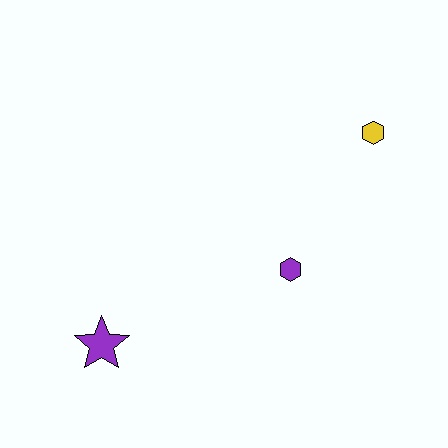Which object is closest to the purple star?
The purple hexagon is closest to the purple star.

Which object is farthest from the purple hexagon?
The purple star is farthest from the purple hexagon.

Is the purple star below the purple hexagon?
Yes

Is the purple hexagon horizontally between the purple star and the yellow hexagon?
Yes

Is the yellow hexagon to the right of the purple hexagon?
Yes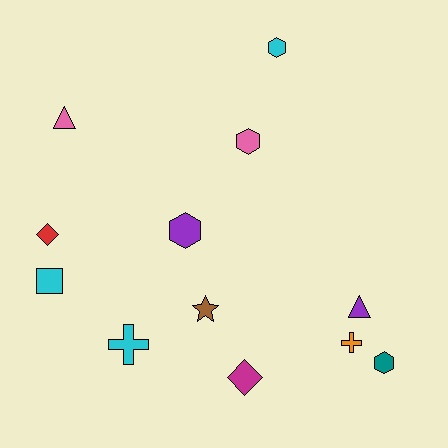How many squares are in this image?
There is 1 square.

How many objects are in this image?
There are 12 objects.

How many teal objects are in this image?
There is 1 teal object.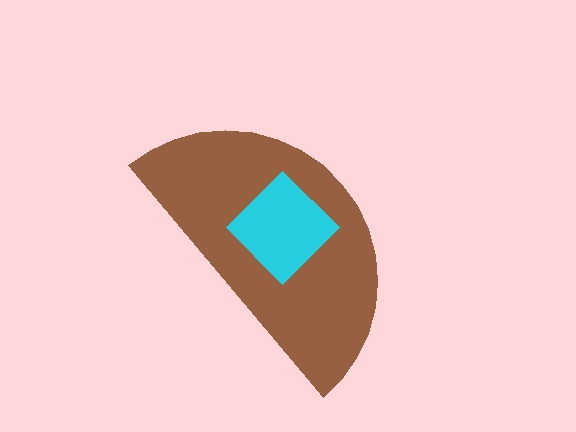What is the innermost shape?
The cyan diamond.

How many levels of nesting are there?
2.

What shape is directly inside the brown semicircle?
The cyan diamond.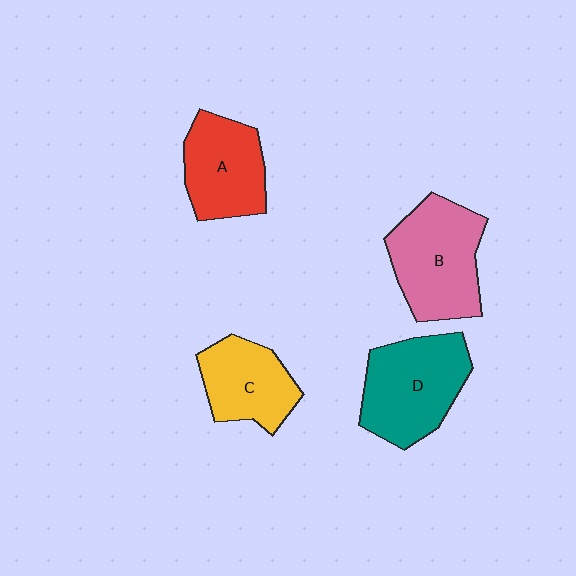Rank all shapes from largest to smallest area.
From largest to smallest: B (pink), D (teal), A (red), C (yellow).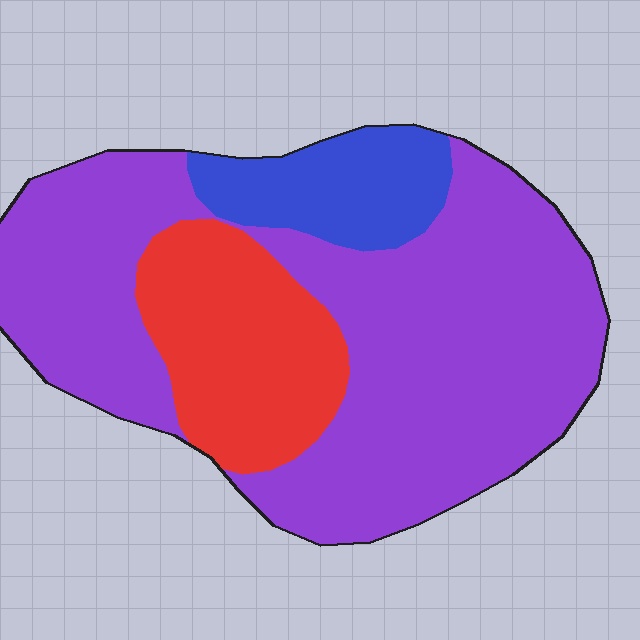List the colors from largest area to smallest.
From largest to smallest: purple, red, blue.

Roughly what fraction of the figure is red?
Red covers about 20% of the figure.